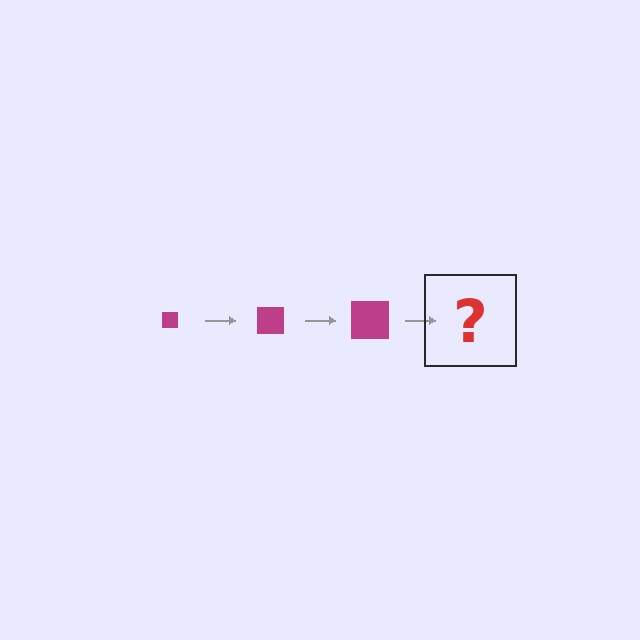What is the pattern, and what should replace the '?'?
The pattern is that the square gets progressively larger each step. The '?' should be a magenta square, larger than the previous one.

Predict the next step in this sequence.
The next step is a magenta square, larger than the previous one.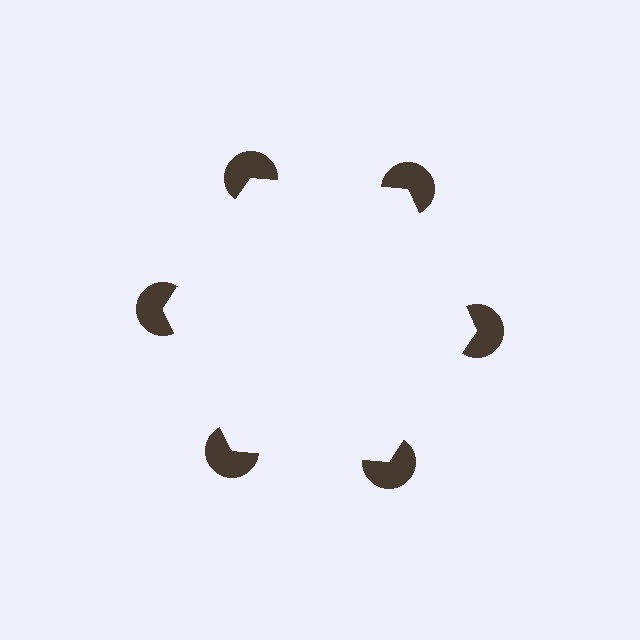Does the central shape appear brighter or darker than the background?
It typically appears slightly brighter than the background, even though no actual brightness change is drawn.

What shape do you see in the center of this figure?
An illusory hexagon — its edges are inferred from the aligned wedge cuts in the pac-man discs, not physically drawn.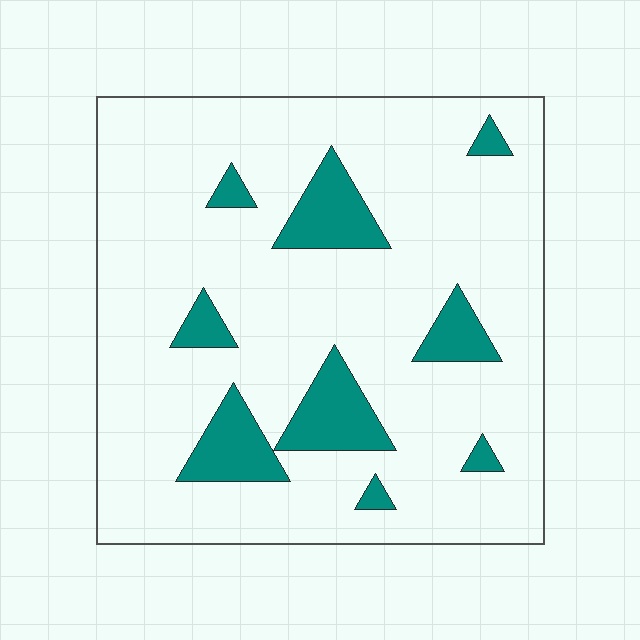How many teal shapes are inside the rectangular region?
9.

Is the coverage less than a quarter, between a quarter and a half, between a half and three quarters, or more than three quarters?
Less than a quarter.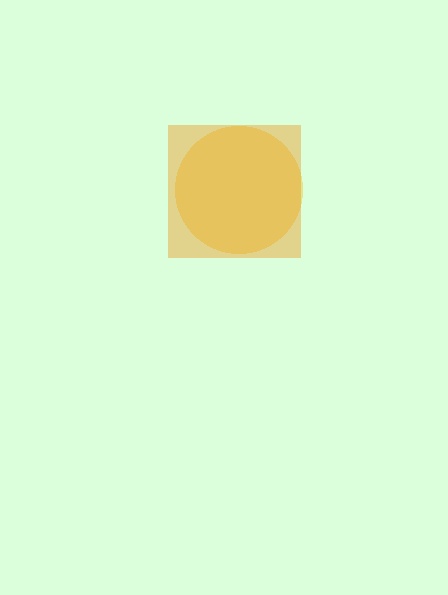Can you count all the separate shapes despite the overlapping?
Yes, there are 2 separate shapes.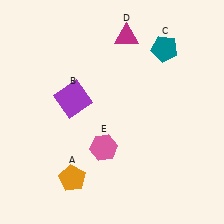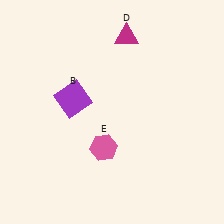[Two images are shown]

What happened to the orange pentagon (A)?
The orange pentagon (A) was removed in Image 2. It was in the bottom-left area of Image 1.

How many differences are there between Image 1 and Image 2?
There are 2 differences between the two images.